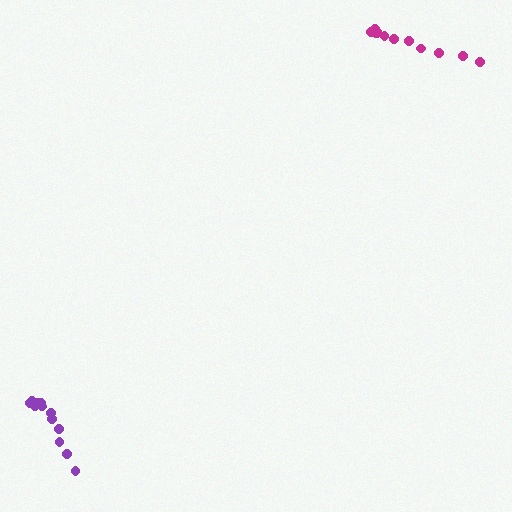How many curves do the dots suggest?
There are 2 distinct paths.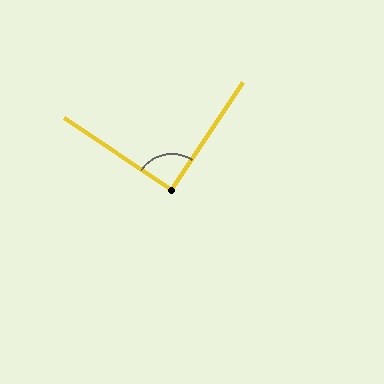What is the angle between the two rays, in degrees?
Approximately 89 degrees.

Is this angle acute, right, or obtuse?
It is approximately a right angle.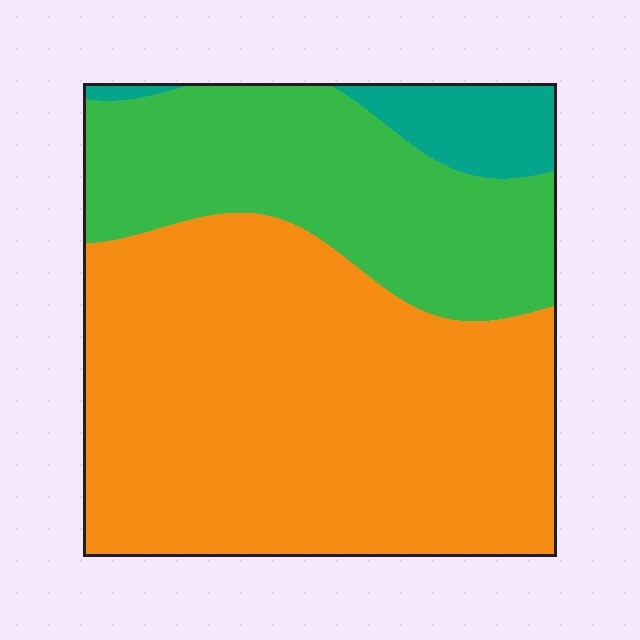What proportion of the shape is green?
Green covers about 30% of the shape.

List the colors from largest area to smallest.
From largest to smallest: orange, green, teal.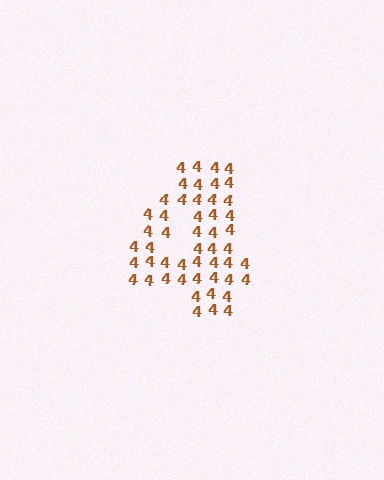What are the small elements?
The small elements are digit 4's.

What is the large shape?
The large shape is the digit 4.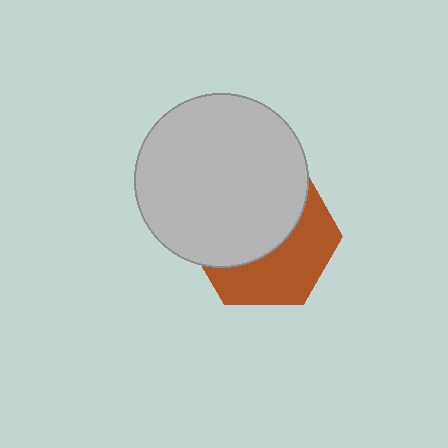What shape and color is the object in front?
The object in front is a light gray circle.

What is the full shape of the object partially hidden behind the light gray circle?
The partially hidden object is a brown hexagon.